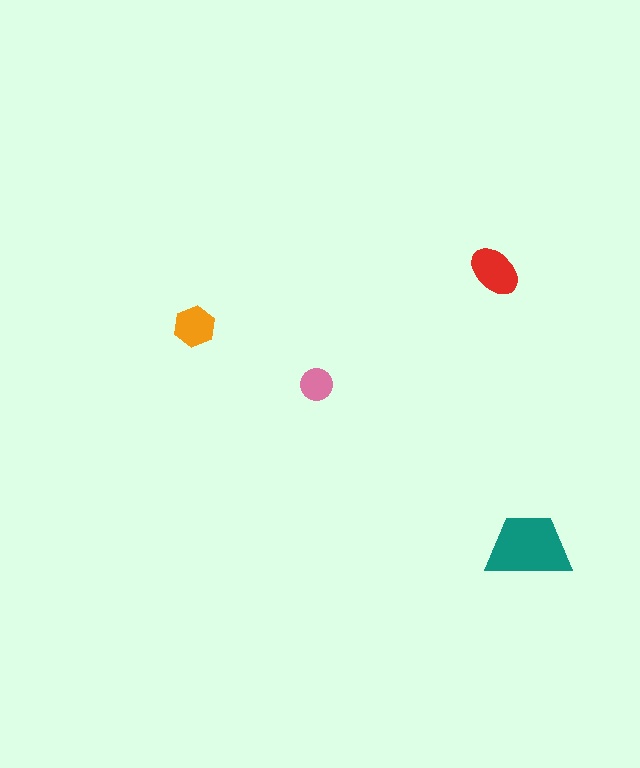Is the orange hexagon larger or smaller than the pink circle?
Larger.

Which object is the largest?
The teal trapezoid.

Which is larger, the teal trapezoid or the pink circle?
The teal trapezoid.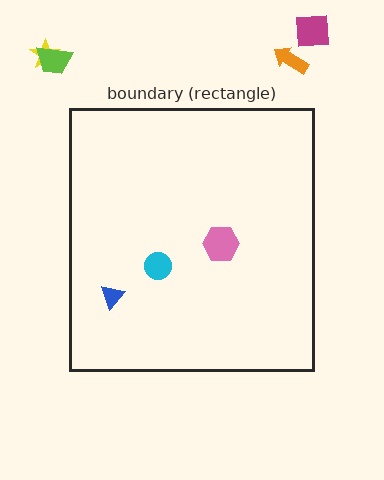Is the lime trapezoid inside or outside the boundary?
Outside.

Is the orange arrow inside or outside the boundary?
Outside.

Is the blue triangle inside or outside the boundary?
Inside.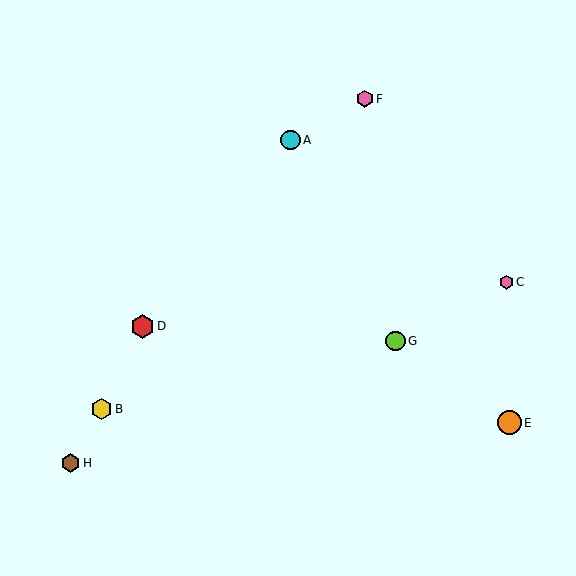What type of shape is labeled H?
Shape H is a brown hexagon.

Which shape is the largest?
The orange circle (labeled E) is the largest.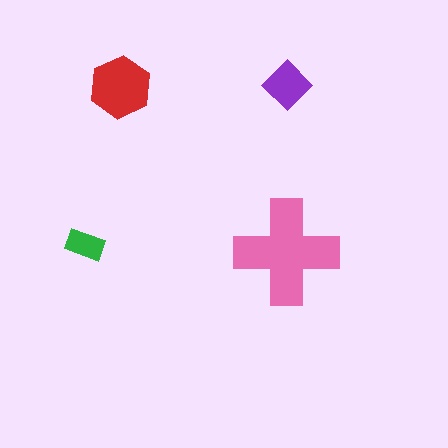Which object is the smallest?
The green rectangle.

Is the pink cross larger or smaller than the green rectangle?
Larger.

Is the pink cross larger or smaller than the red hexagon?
Larger.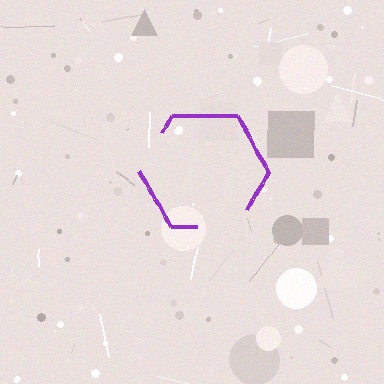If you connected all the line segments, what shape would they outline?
They would outline a hexagon.